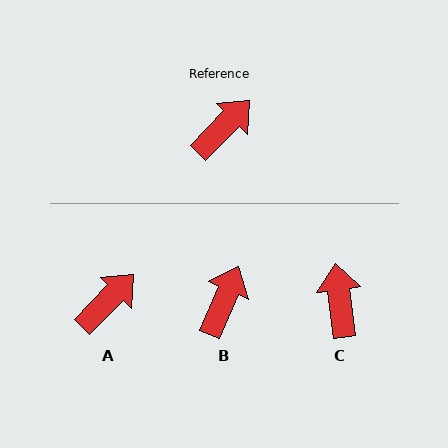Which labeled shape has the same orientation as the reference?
A.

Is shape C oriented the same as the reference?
No, it is off by about 52 degrees.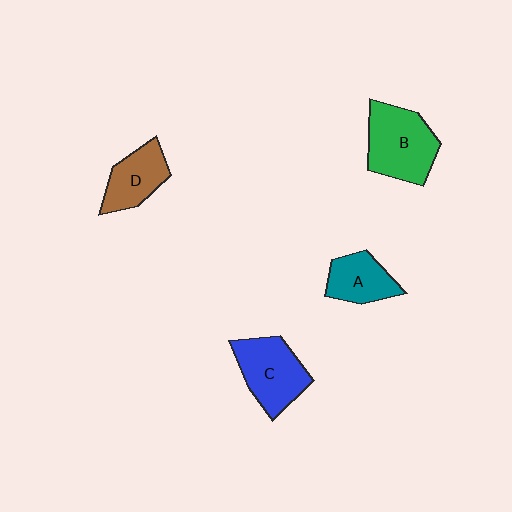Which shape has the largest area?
Shape B (green).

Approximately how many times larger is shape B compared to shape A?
Approximately 1.6 times.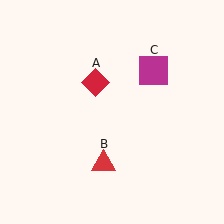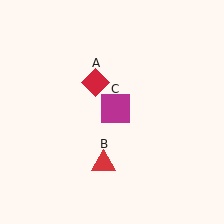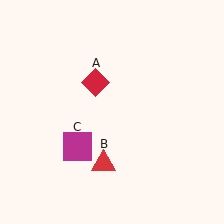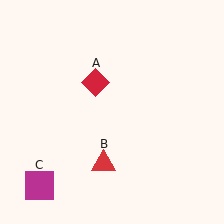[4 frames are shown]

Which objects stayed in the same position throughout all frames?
Red diamond (object A) and red triangle (object B) remained stationary.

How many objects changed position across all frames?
1 object changed position: magenta square (object C).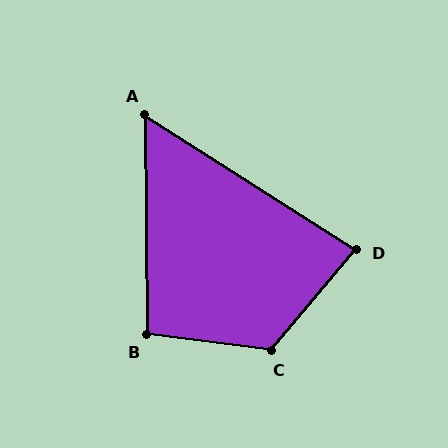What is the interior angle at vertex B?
Approximately 98 degrees (obtuse).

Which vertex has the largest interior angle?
C, at approximately 123 degrees.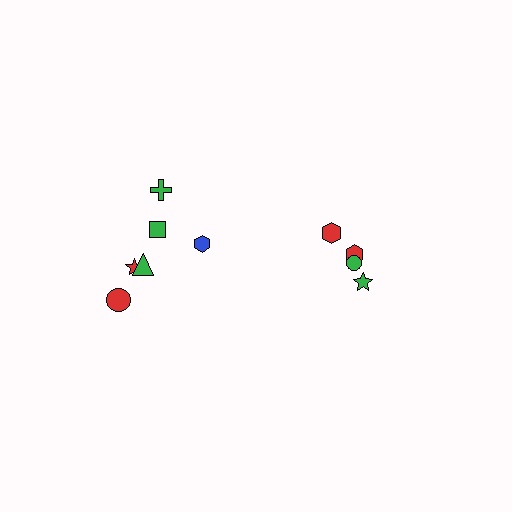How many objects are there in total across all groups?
There are 10 objects.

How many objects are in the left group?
There are 6 objects.